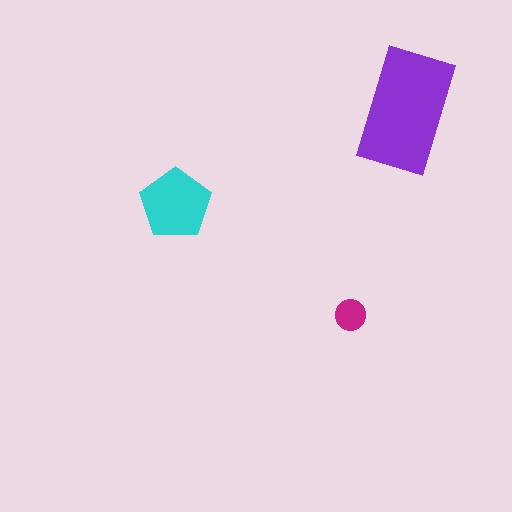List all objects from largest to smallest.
The purple rectangle, the cyan pentagon, the magenta circle.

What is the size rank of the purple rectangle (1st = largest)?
1st.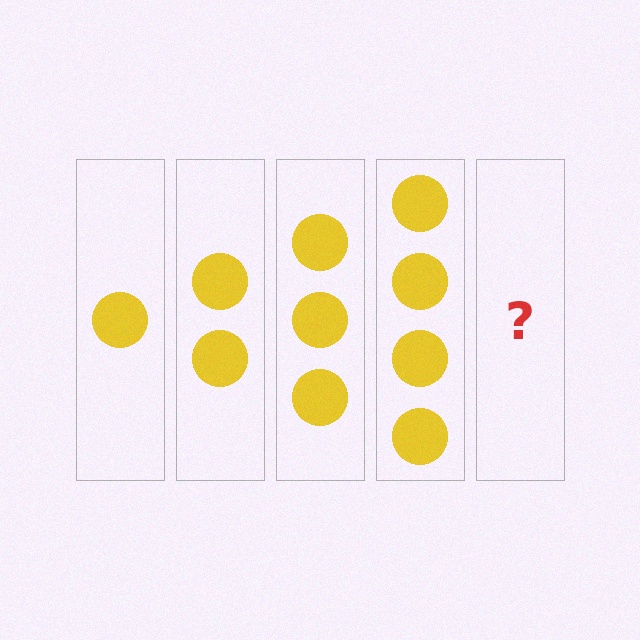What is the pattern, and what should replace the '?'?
The pattern is that each step adds one more circle. The '?' should be 5 circles.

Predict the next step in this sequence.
The next step is 5 circles.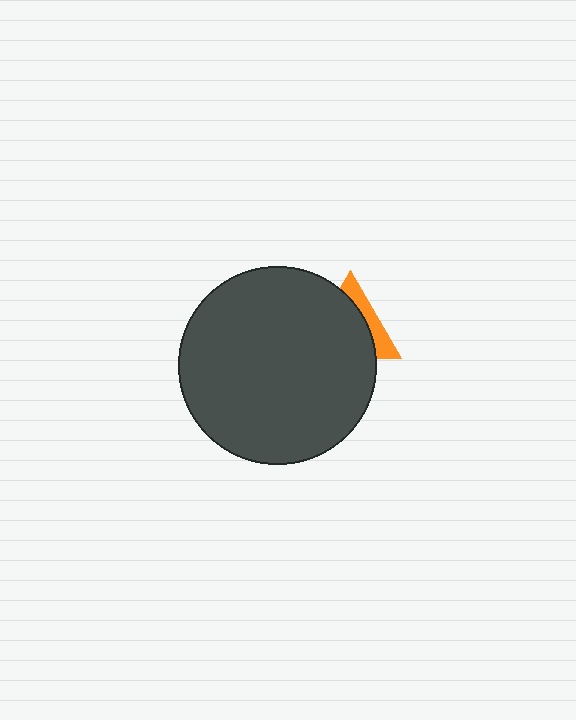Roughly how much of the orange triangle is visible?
A small part of it is visible (roughly 30%).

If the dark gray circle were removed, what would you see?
You would see the complete orange triangle.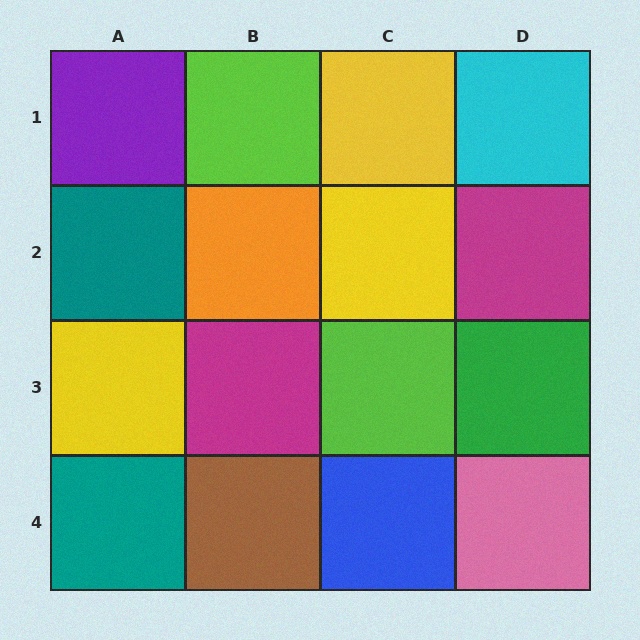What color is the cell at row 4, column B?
Brown.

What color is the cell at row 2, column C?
Yellow.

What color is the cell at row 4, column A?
Teal.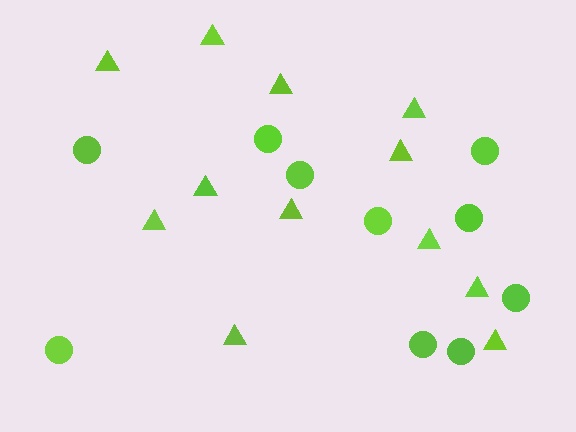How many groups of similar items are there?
There are 2 groups: one group of circles (10) and one group of triangles (12).